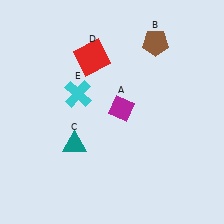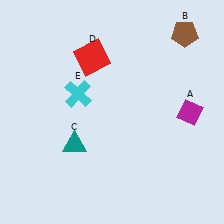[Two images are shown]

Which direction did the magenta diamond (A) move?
The magenta diamond (A) moved right.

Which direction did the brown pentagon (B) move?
The brown pentagon (B) moved right.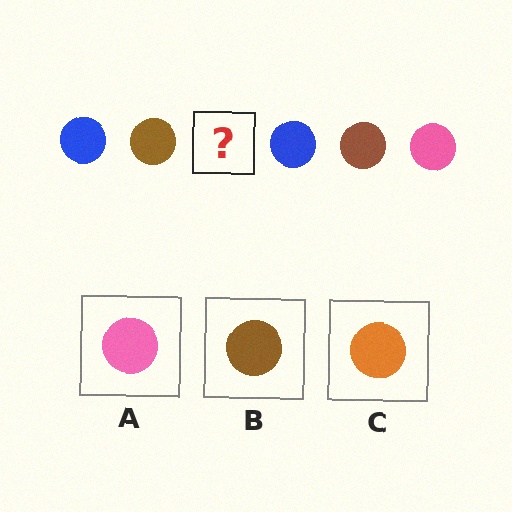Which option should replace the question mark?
Option A.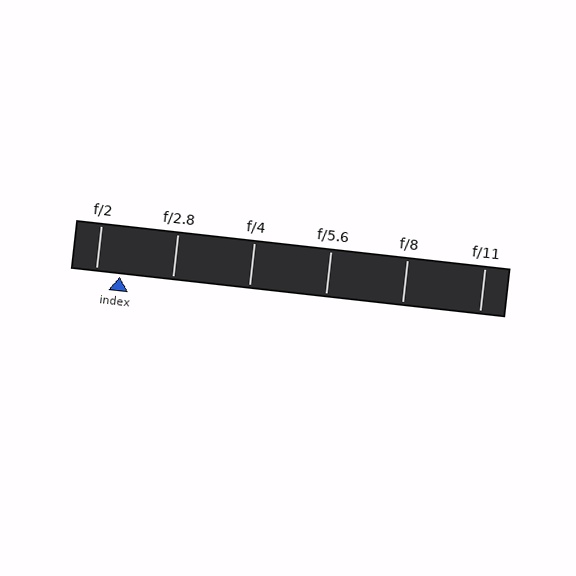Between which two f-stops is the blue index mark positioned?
The index mark is between f/2 and f/2.8.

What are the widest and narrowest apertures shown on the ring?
The widest aperture shown is f/2 and the narrowest is f/11.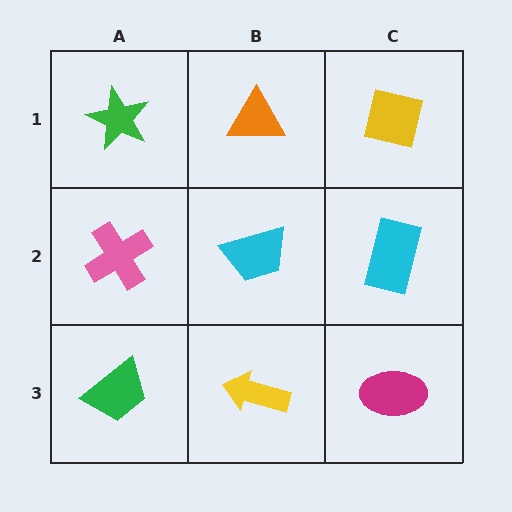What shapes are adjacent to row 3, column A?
A pink cross (row 2, column A), a yellow arrow (row 3, column B).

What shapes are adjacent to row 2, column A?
A green star (row 1, column A), a green trapezoid (row 3, column A), a cyan trapezoid (row 2, column B).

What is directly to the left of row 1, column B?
A green star.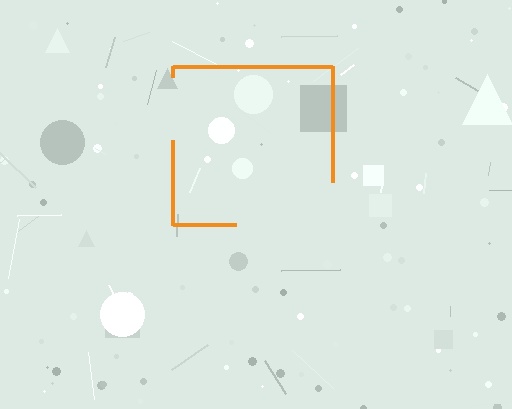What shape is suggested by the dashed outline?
The dashed outline suggests a square.